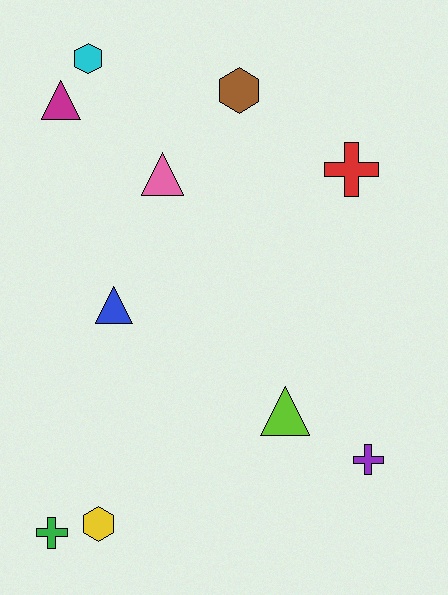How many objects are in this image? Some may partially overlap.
There are 10 objects.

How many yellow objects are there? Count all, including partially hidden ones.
There is 1 yellow object.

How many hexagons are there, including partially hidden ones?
There are 3 hexagons.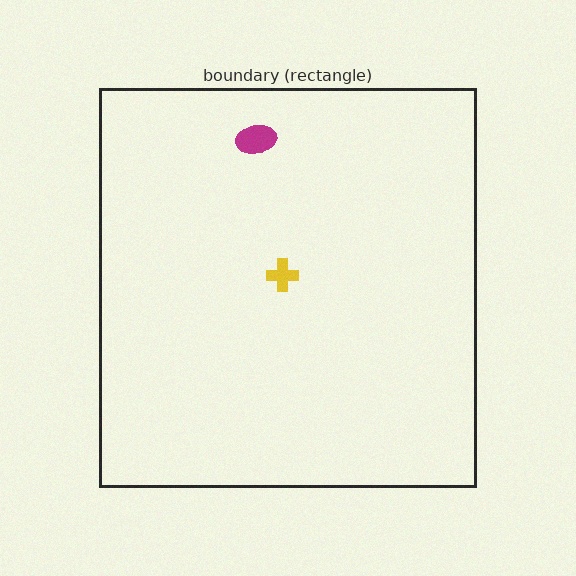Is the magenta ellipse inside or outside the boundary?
Inside.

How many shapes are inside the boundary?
2 inside, 0 outside.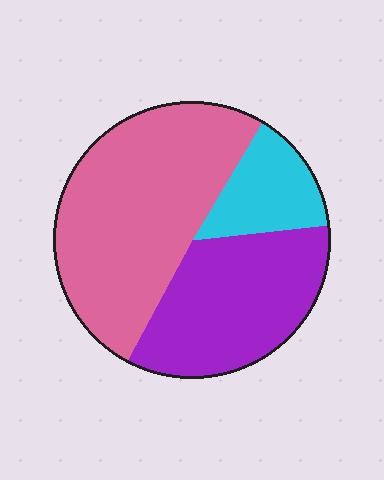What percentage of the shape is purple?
Purple takes up about one third (1/3) of the shape.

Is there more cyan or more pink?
Pink.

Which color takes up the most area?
Pink, at roughly 50%.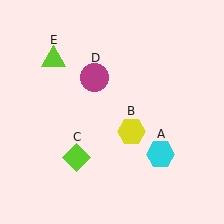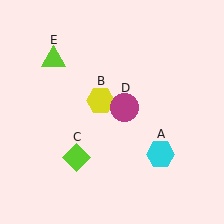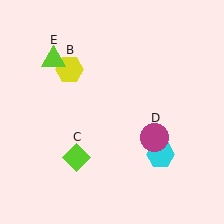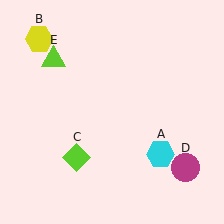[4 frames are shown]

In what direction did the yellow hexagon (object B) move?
The yellow hexagon (object B) moved up and to the left.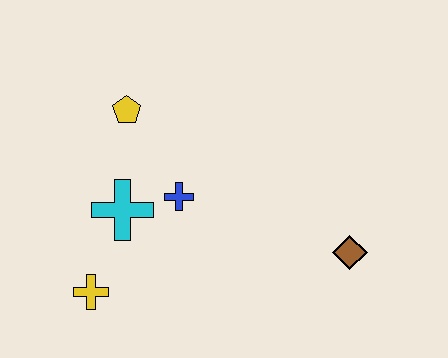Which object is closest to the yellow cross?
The cyan cross is closest to the yellow cross.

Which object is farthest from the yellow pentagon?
The brown diamond is farthest from the yellow pentagon.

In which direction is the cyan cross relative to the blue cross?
The cyan cross is to the left of the blue cross.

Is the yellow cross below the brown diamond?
Yes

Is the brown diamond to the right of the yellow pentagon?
Yes